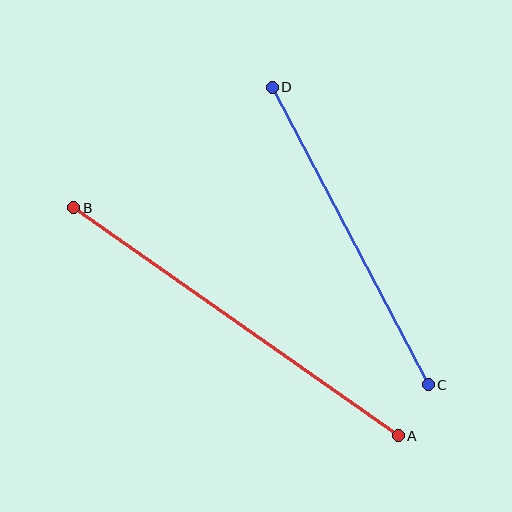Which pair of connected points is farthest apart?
Points A and B are farthest apart.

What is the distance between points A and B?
The distance is approximately 396 pixels.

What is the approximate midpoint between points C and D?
The midpoint is at approximately (350, 236) pixels.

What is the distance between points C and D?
The distance is approximately 336 pixels.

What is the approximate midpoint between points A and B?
The midpoint is at approximately (236, 322) pixels.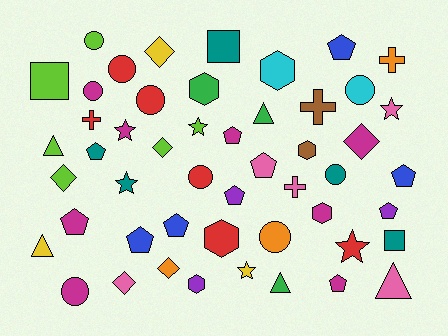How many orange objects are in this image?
There are 3 orange objects.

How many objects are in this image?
There are 50 objects.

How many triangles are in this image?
There are 5 triangles.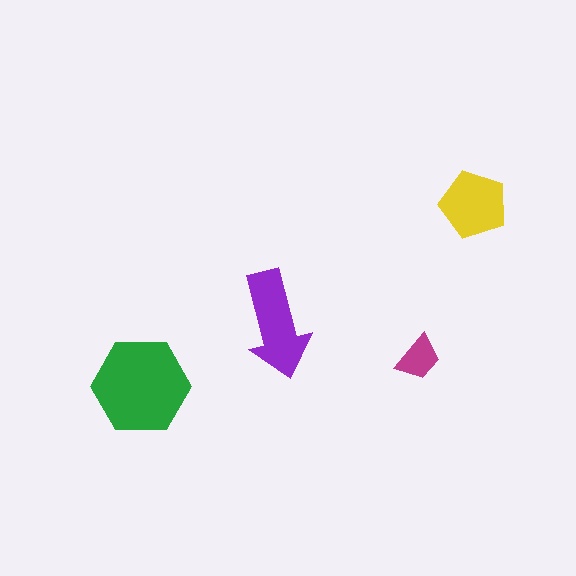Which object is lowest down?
The green hexagon is bottommost.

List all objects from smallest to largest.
The magenta trapezoid, the yellow pentagon, the purple arrow, the green hexagon.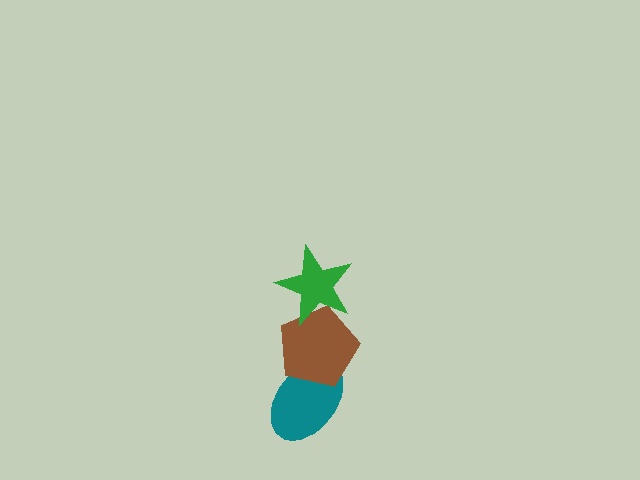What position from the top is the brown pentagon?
The brown pentagon is 2nd from the top.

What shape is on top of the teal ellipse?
The brown pentagon is on top of the teal ellipse.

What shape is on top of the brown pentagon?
The green star is on top of the brown pentagon.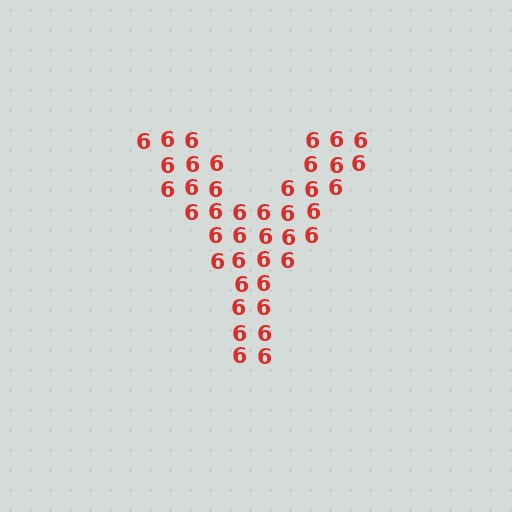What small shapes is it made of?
It is made of small digit 6's.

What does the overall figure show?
The overall figure shows the letter Y.